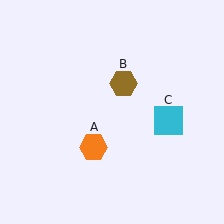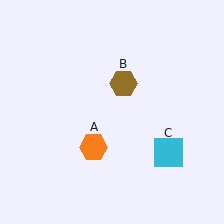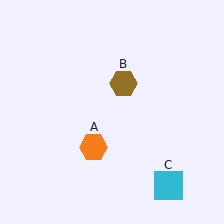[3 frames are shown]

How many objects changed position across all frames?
1 object changed position: cyan square (object C).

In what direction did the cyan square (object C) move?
The cyan square (object C) moved down.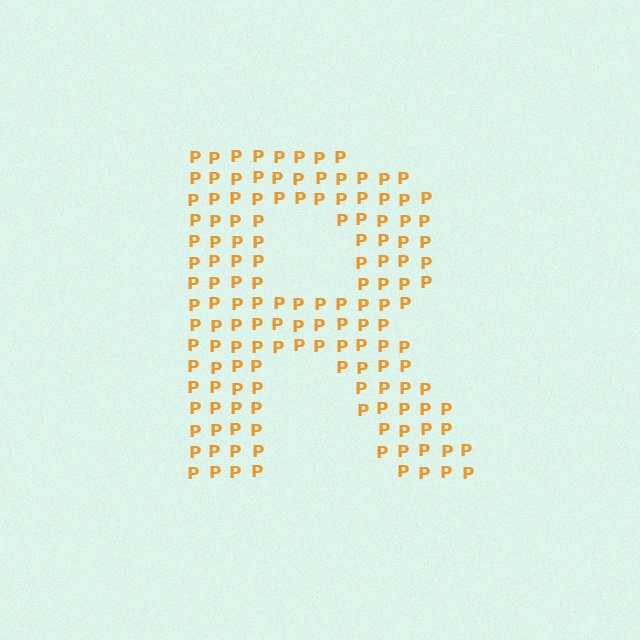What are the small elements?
The small elements are letter P's.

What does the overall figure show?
The overall figure shows the letter R.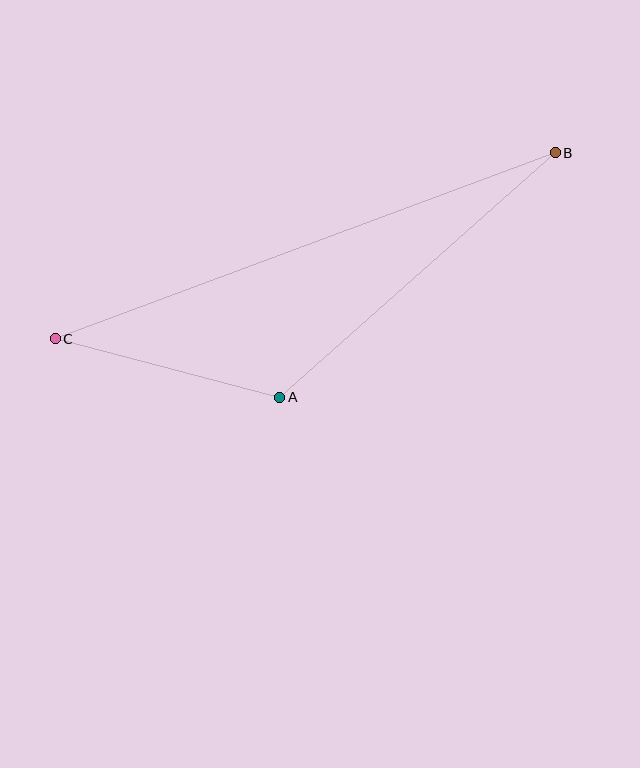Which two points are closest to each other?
Points A and C are closest to each other.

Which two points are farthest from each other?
Points B and C are farthest from each other.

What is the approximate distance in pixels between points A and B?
The distance between A and B is approximately 368 pixels.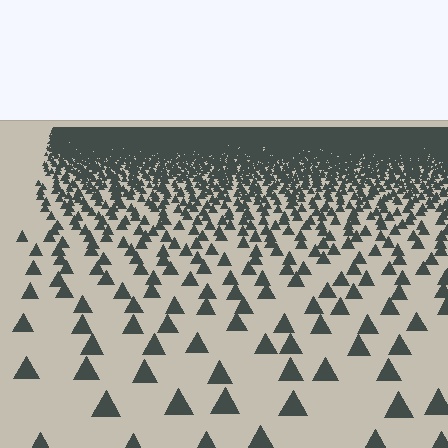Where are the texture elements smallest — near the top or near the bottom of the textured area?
Near the top.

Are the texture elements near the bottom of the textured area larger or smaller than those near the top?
Larger. Near the bottom, elements are closer to the viewer and appear at a bigger on-screen size.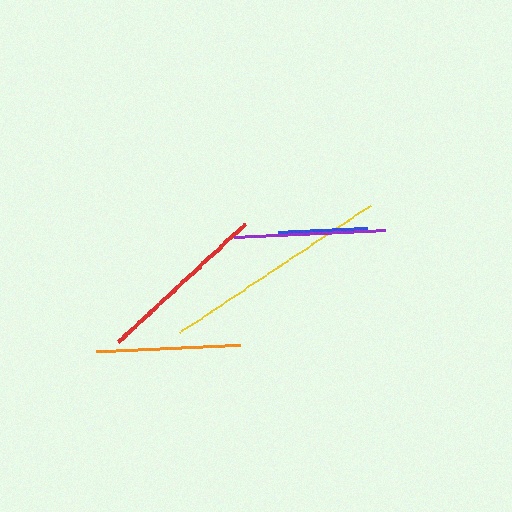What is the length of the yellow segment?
The yellow segment is approximately 229 pixels long.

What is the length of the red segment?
The red segment is approximately 172 pixels long.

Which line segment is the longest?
The yellow line is the longest at approximately 229 pixels.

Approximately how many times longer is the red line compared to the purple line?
The red line is approximately 1.1 times the length of the purple line.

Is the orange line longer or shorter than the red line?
The red line is longer than the orange line.